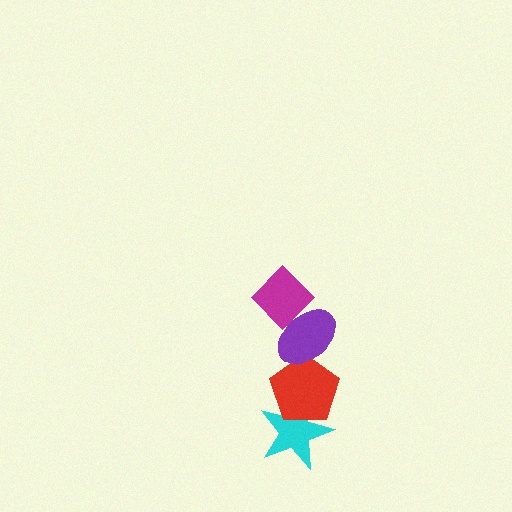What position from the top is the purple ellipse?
The purple ellipse is 2nd from the top.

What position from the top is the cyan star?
The cyan star is 4th from the top.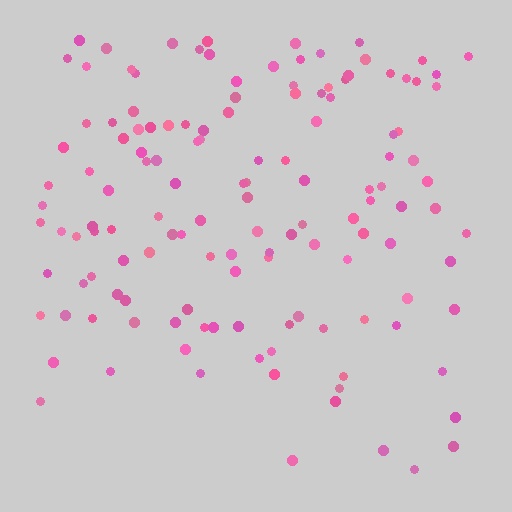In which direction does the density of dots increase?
From bottom to top, with the top side densest.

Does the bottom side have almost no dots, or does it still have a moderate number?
Still a moderate number, just noticeably fewer than the top.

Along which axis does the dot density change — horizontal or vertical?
Vertical.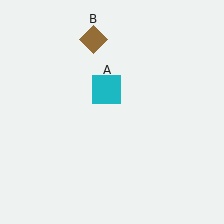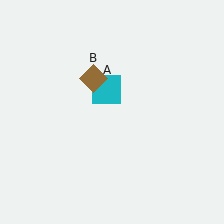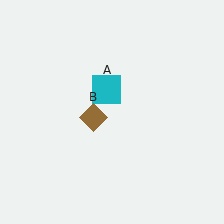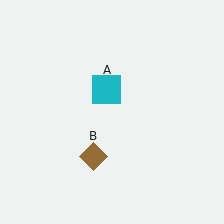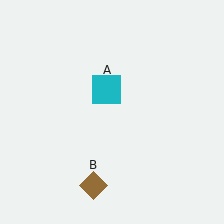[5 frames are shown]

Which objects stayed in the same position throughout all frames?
Cyan square (object A) remained stationary.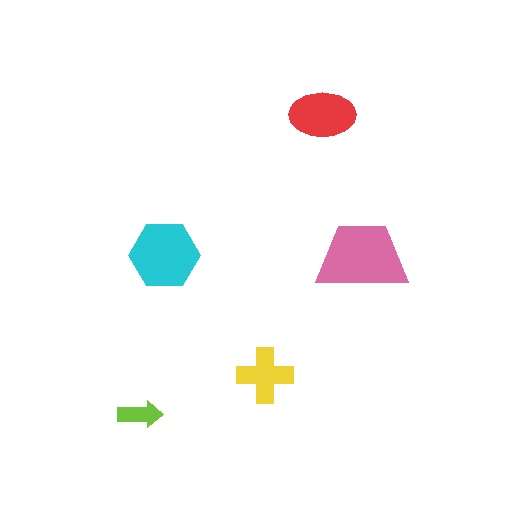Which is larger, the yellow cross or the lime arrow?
The yellow cross.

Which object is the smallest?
The lime arrow.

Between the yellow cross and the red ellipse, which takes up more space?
The red ellipse.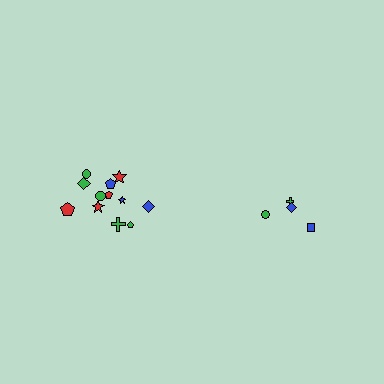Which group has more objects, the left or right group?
The left group.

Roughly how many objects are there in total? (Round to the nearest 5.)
Roughly 15 objects in total.